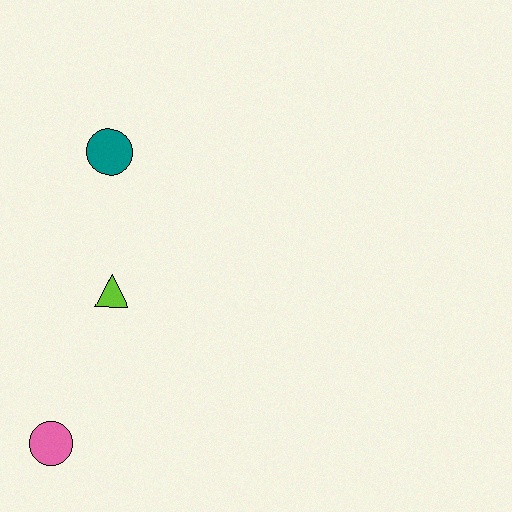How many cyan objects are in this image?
There are no cyan objects.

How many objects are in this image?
There are 3 objects.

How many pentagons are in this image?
There are no pentagons.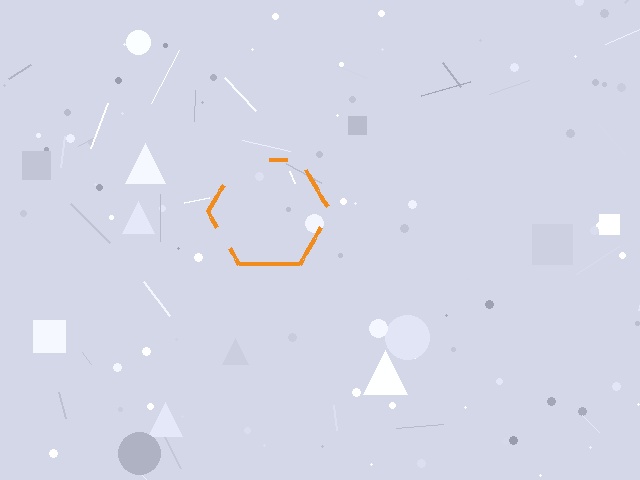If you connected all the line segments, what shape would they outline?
They would outline a hexagon.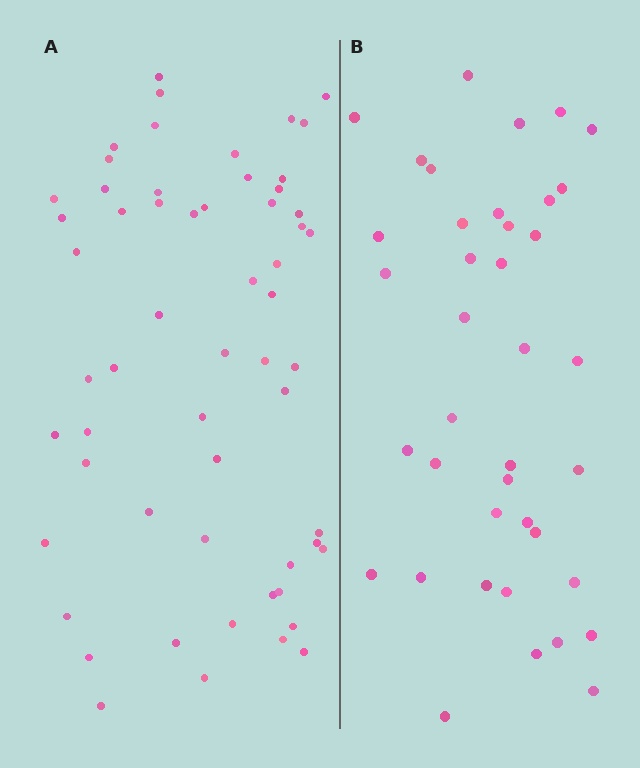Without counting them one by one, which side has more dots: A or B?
Region A (the left region) has more dots.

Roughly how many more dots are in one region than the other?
Region A has approximately 20 more dots than region B.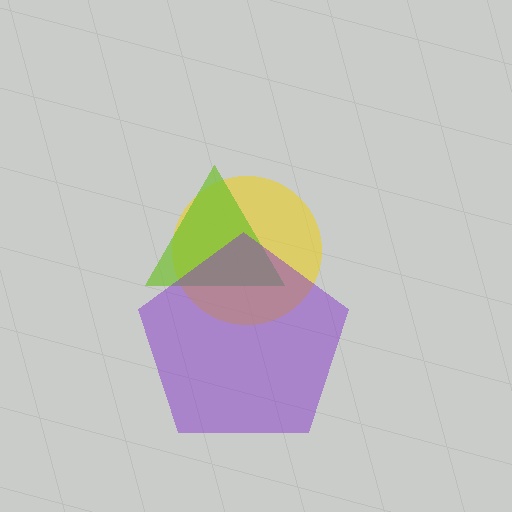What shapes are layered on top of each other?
The layered shapes are: a yellow circle, a lime triangle, a purple pentagon.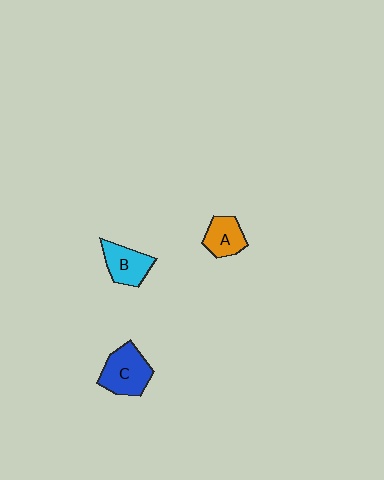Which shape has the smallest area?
Shape A (orange).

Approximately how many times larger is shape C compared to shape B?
Approximately 1.3 times.